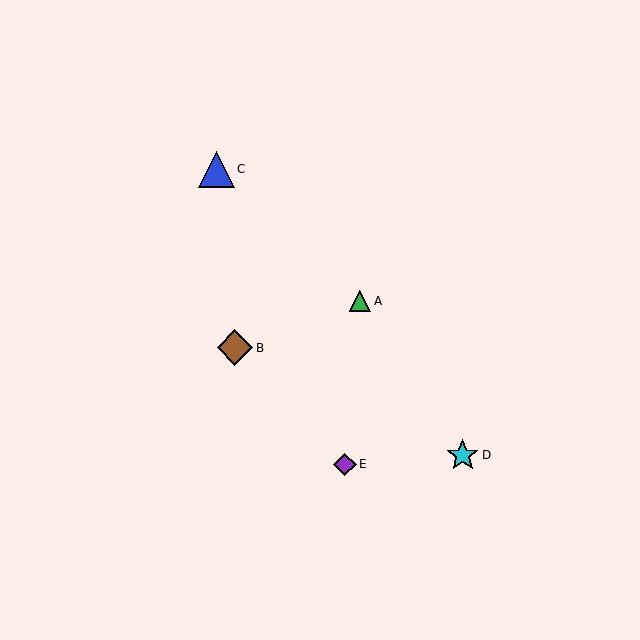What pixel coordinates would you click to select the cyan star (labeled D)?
Click at (463, 455) to select the cyan star D.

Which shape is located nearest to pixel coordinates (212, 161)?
The blue triangle (labeled C) at (216, 169) is nearest to that location.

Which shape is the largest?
The blue triangle (labeled C) is the largest.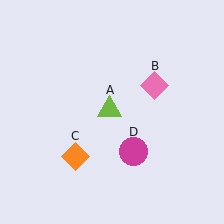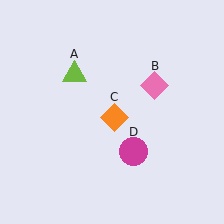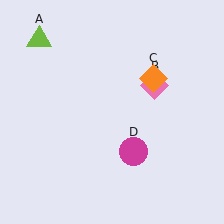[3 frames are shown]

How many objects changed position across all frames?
2 objects changed position: lime triangle (object A), orange diamond (object C).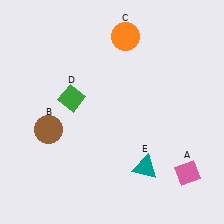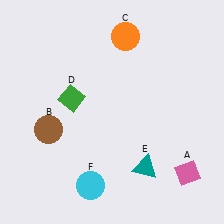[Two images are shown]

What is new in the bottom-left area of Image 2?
A cyan circle (F) was added in the bottom-left area of Image 2.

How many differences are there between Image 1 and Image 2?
There is 1 difference between the two images.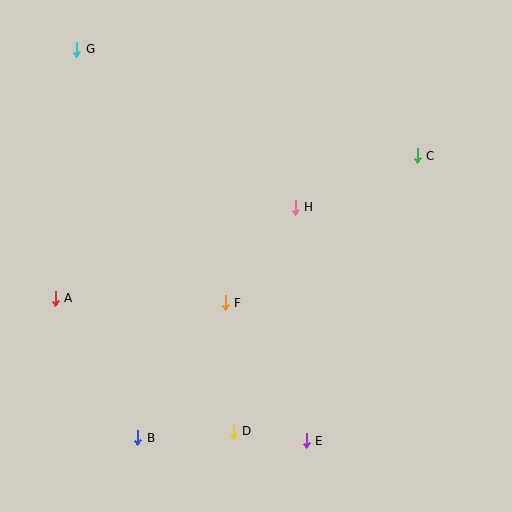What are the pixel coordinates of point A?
Point A is at (55, 298).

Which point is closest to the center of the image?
Point F at (225, 303) is closest to the center.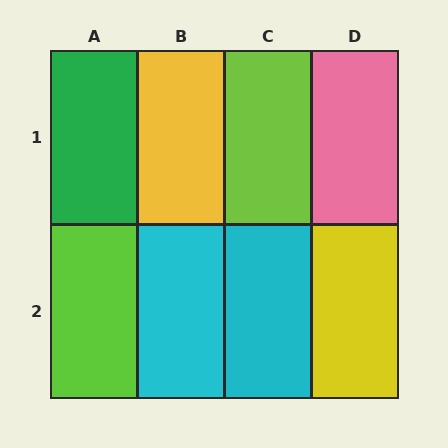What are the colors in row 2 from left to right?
Lime, cyan, cyan, yellow.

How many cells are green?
1 cell is green.